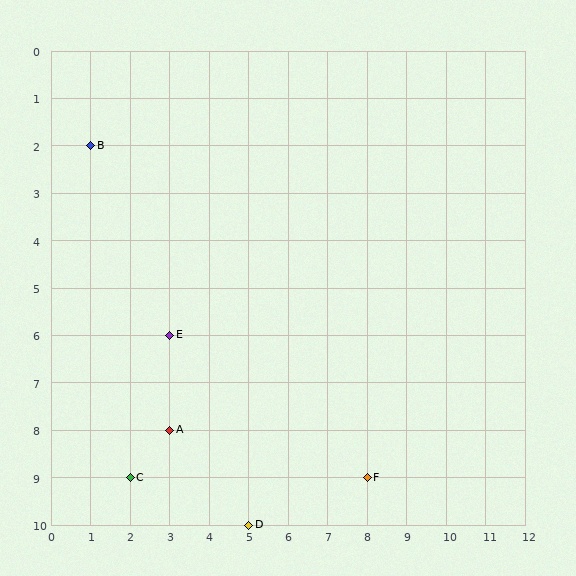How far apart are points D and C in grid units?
Points D and C are 3 columns and 1 row apart (about 3.2 grid units diagonally).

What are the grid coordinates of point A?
Point A is at grid coordinates (3, 8).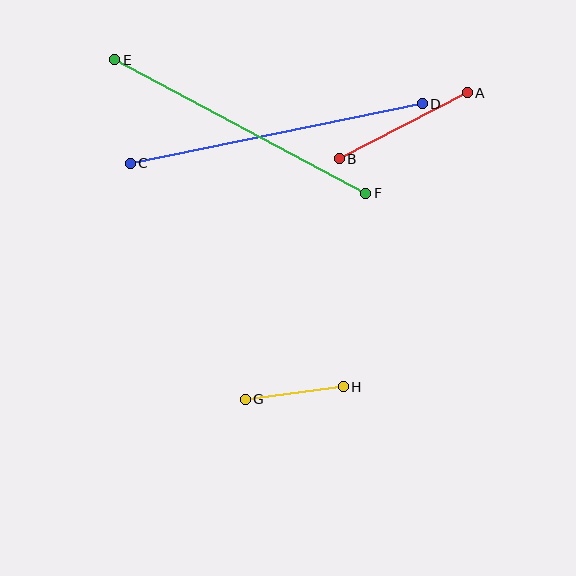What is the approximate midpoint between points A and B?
The midpoint is at approximately (403, 126) pixels.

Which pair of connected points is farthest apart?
Points C and D are farthest apart.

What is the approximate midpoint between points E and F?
The midpoint is at approximately (240, 126) pixels.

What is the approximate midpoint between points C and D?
The midpoint is at approximately (276, 133) pixels.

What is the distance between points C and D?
The distance is approximately 298 pixels.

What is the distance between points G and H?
The distance is approximately 99 pixels.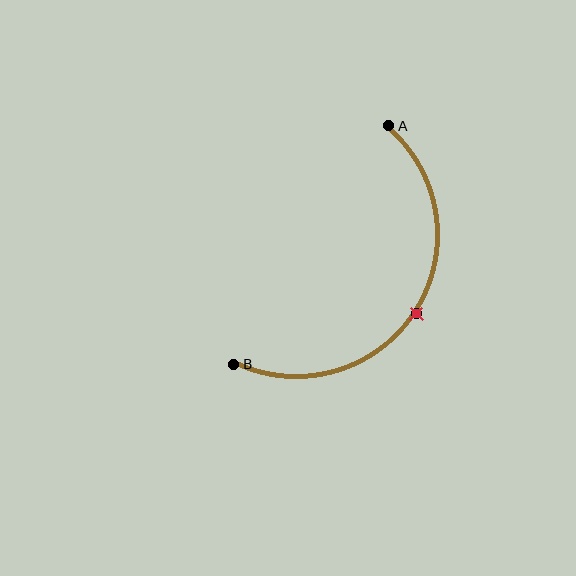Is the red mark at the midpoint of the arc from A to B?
Yes. The red mark lies on the arc at equal arc-length from both A and B — it is the arc midpoint.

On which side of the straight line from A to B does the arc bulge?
The arc bulges to the right of the straight line connecting A and B.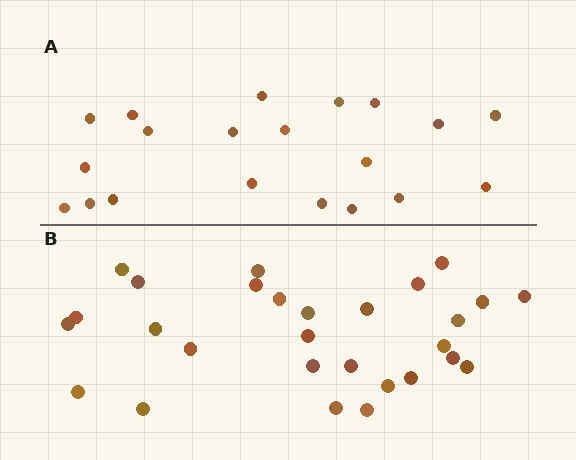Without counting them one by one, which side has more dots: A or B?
Region B (the bottom region) has more dots.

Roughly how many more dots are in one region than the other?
Region B has roughly 8 or so more dots than region A.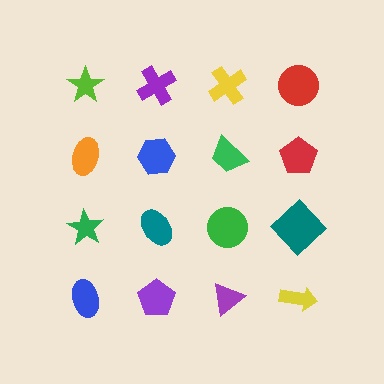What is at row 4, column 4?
A yellow arrow.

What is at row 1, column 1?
A lime star.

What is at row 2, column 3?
A green trapezoid.